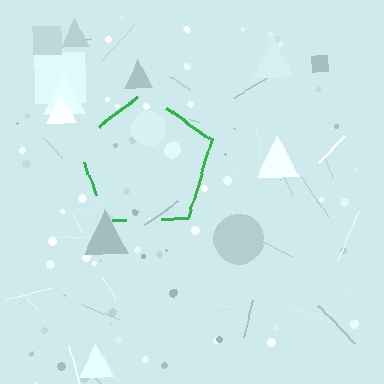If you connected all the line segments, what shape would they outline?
They would outline a pentagon.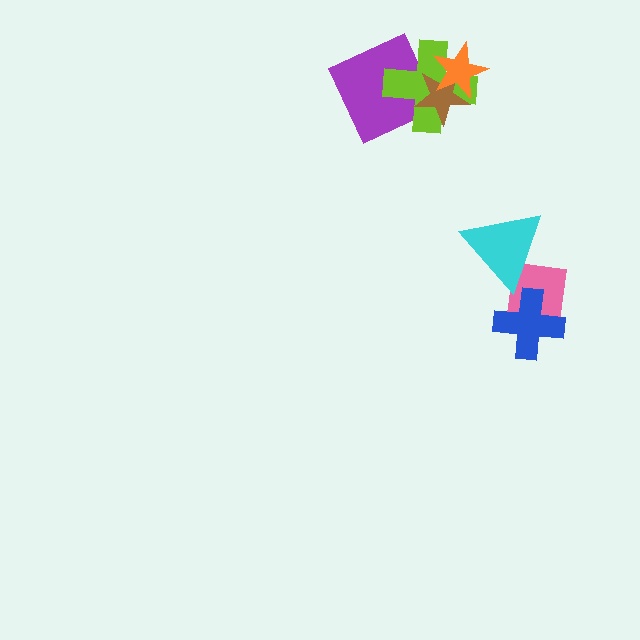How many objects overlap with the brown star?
3 objects overlap with the brown star.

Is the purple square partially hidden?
Yes, it is partially covered by another shape.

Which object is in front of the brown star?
The orange star is in front of the brown star.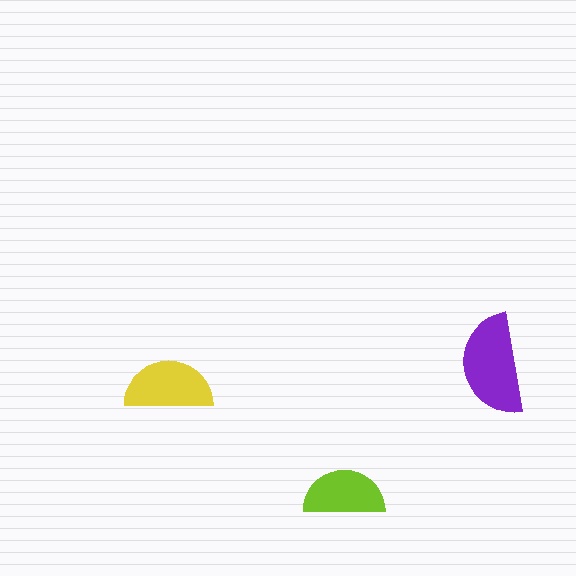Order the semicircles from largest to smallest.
the purple one, the yellow one, the lime one.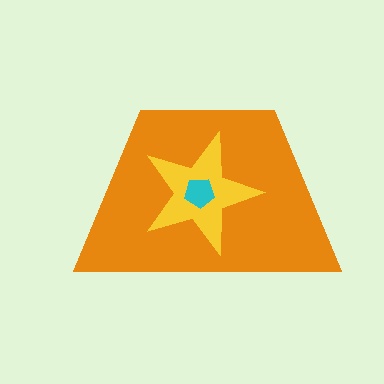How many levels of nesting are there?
3.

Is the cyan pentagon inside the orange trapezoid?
Yes.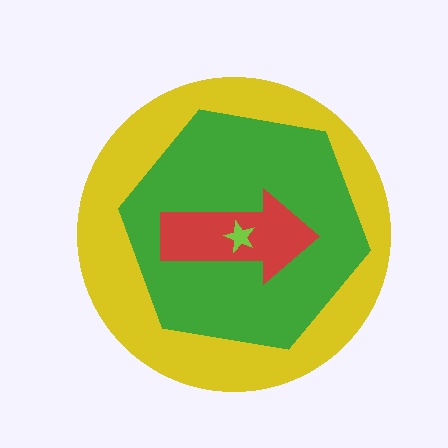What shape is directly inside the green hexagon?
The red arrow.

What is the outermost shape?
The yellow circle.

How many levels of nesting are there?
4.